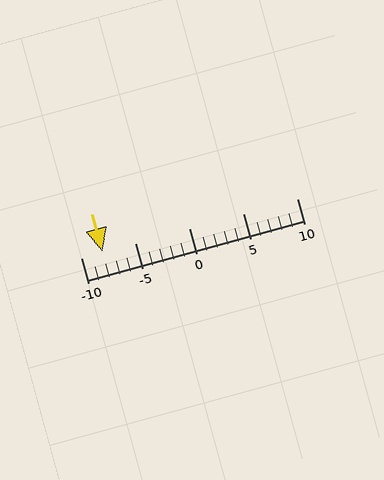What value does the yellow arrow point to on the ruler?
The yellow arrow points to approximately -8.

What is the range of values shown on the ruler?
The ruler shows values from -10 to 10.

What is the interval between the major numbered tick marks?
The major tick marks are spaced 5 units apart.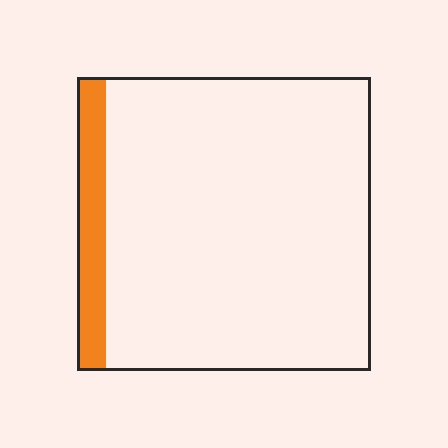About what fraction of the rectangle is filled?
About one tenth (1/10).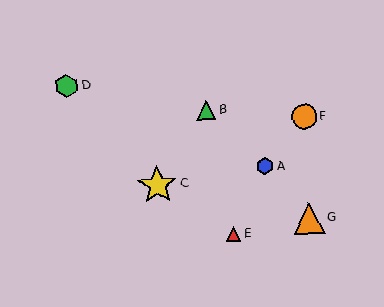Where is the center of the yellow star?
The center of the yellow star is at (157, 185).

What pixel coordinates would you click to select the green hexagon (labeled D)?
Click at (66, 86) to select the green hexagon D.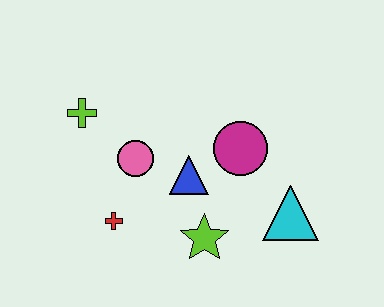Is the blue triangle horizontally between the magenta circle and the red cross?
Yes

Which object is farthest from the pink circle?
The cyan triangle is farthest from the pink circle.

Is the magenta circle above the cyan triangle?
Yes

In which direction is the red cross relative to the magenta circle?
The red cross is to the left of the magenta circle.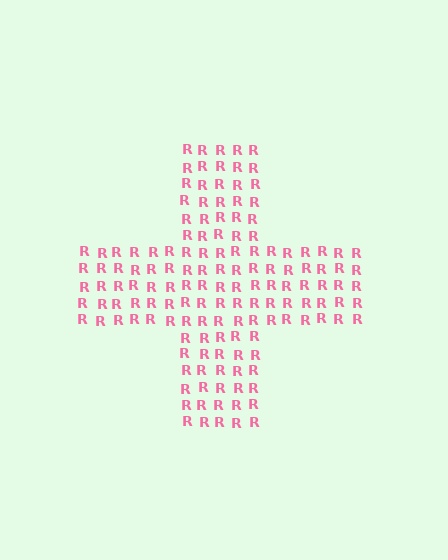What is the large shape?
The large shape is a cross.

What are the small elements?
The small elements are letter R's.